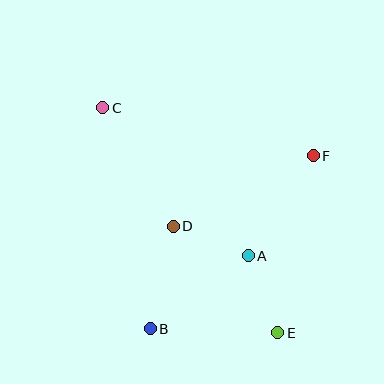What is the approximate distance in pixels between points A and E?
The distance between A and E is approximately 83 pixels.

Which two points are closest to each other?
Points A and D are closest to each other.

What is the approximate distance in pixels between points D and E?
The distance between D and E is approximately 149 pixels.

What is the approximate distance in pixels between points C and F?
The distance between C and F is approximately 216 pixels.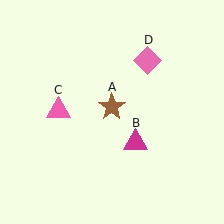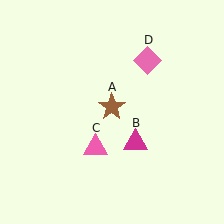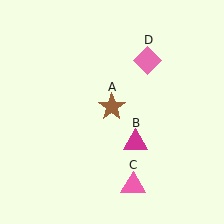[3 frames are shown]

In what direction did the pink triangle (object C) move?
The pink triangle (object C) moved down and to the right.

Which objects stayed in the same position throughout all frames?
Brown star (object A) and magenta triangle (object B) and pink diamond (object D) remained stationary.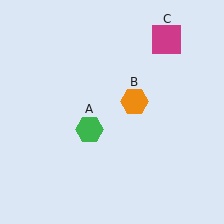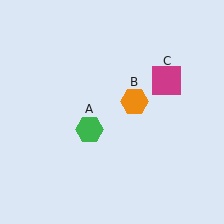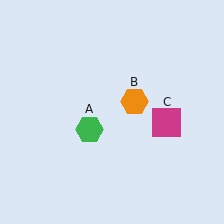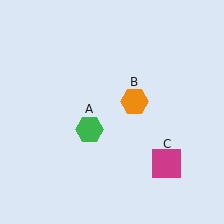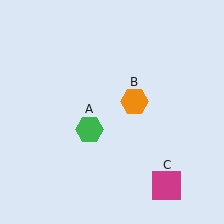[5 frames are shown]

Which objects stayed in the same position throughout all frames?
Green hexagon (object A) and orange hexagon (object B) remained stationary.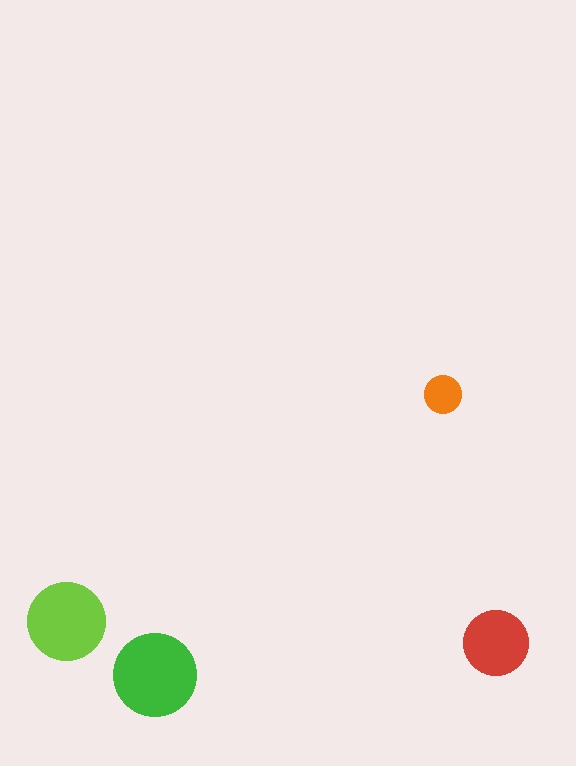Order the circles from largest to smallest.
the green one, the lime one, the red one, the orange one.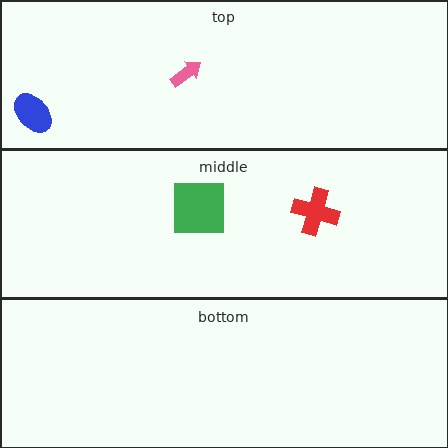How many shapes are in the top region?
2.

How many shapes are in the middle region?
2.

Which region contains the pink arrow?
The top region.